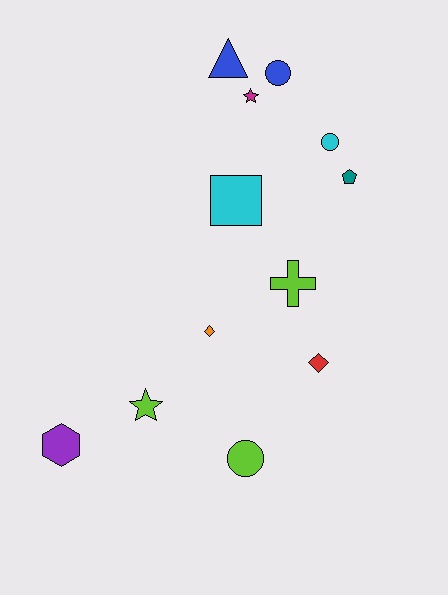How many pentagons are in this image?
There is 1 pentagon.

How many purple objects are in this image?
There is 1 purple object.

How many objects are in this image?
There are 12 objects.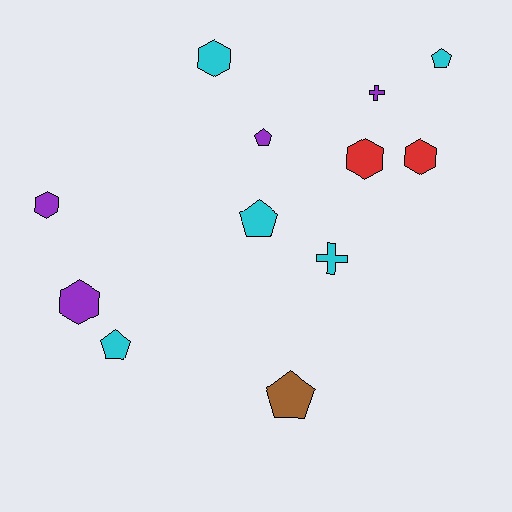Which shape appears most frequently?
Pentagon, with 5 objects.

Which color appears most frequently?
Cyan, with 5 objects.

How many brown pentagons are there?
There is 1 brown pentagon.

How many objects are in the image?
There are 12 objects.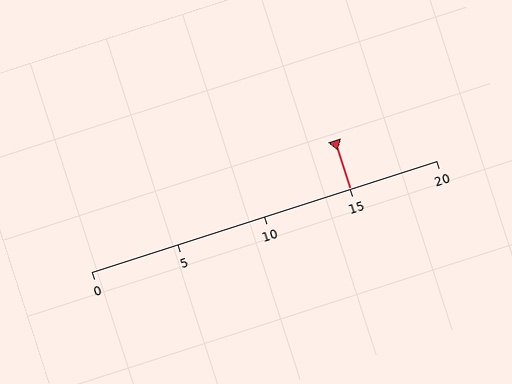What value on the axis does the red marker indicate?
The marker indicates approximately 15.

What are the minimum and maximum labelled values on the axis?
The axis runs from 0 to 20.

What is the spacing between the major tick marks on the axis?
The major ticks are spaced 5 apart.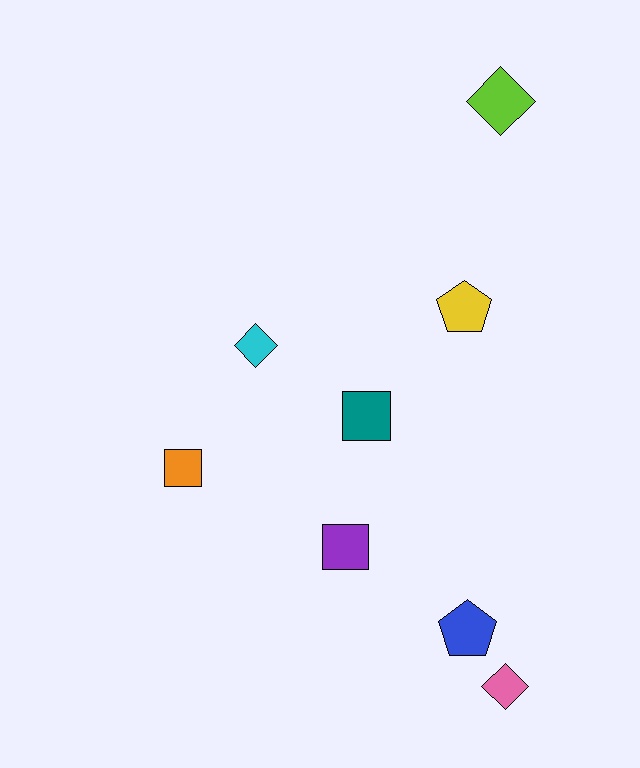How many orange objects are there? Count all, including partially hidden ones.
There is 1 orange object.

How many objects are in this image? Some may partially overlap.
There are 8 objects.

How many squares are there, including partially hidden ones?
There are 3 squares.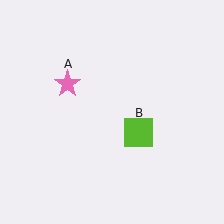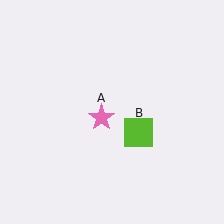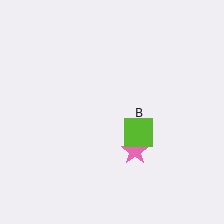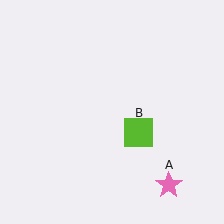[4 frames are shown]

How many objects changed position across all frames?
1 object changed position: pink star (object A).